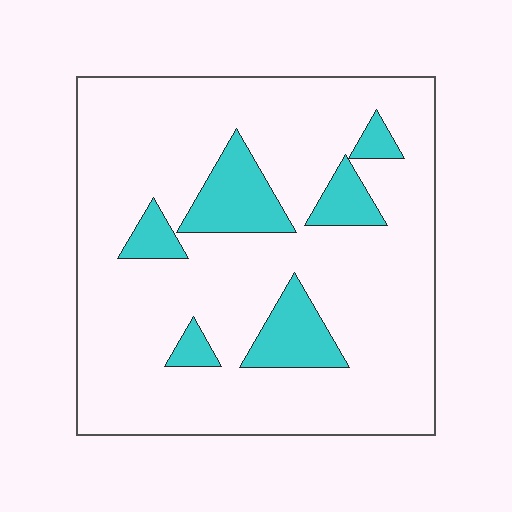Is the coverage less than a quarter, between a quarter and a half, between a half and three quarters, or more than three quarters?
Less than a quarter.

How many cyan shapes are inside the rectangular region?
6.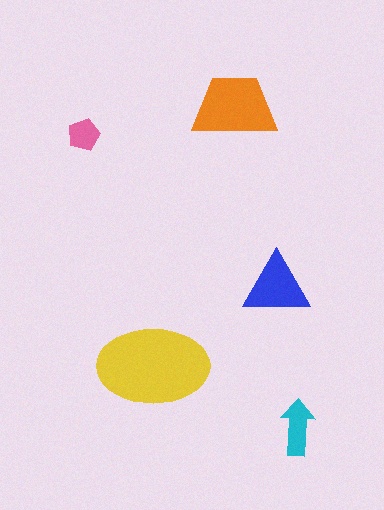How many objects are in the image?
There are 5 objects in the image.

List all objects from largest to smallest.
The yellow ellipse, the orange trapezoid, the blue triangle, the cyan arrow, the pink pentagon.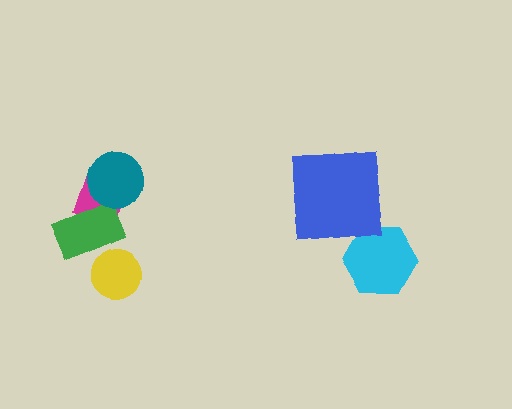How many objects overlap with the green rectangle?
2 objects overlap with the green rectangle.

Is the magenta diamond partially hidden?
Yes, it is partially covered by another shape.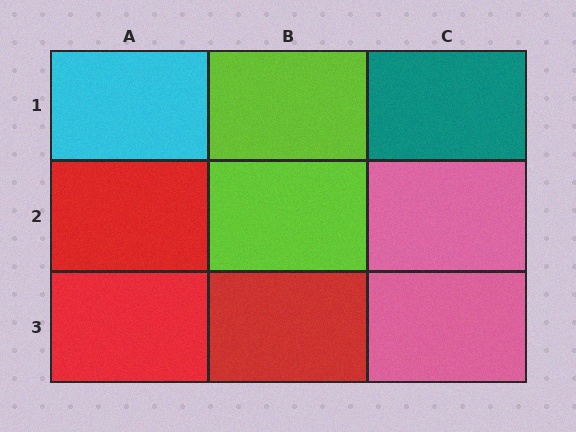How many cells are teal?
1 cell is teal.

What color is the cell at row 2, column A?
Red.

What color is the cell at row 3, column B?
Red.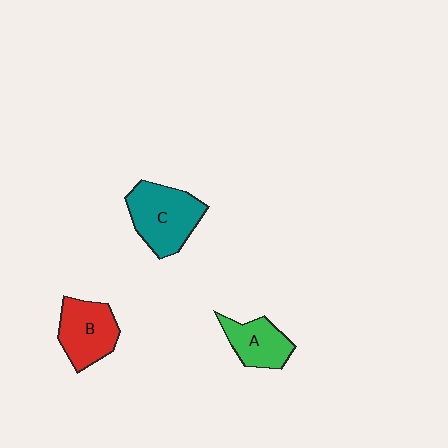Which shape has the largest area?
Shape C (teal).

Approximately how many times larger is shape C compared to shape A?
Approximately 1.5 times.